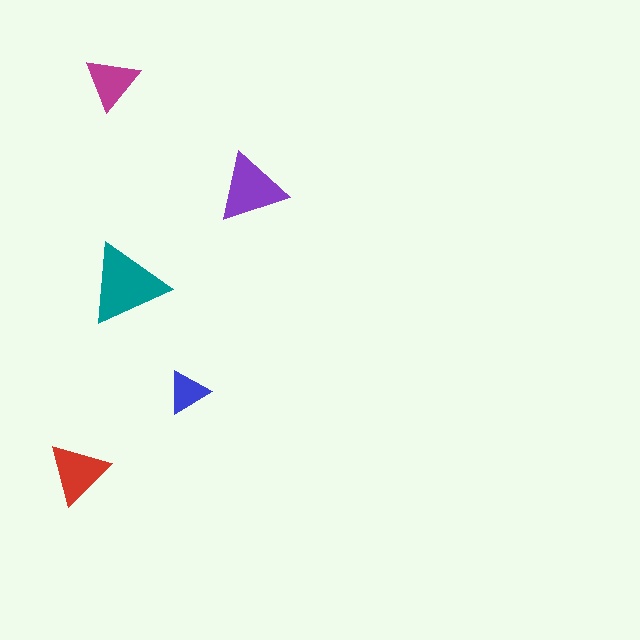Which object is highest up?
The magenta triangle is topmost.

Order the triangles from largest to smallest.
the teal one, the purple one, the red one, the magenta one, the blue one.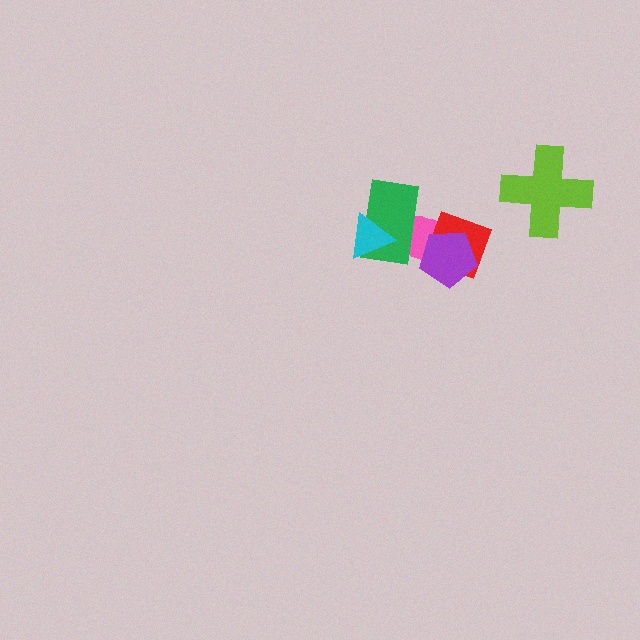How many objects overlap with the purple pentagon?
2 objects overlap with the purple pentagon.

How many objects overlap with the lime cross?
0 objects overlap with the lime cross.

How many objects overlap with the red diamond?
2 objects overlap with the red diamond.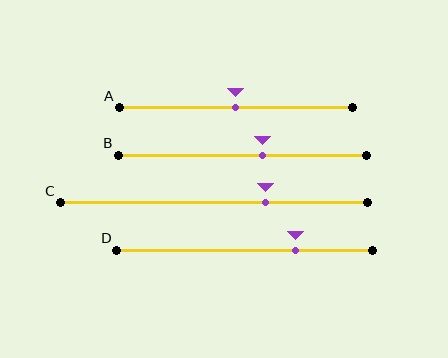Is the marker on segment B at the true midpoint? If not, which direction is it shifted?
No, the marker on segment B is shifted to the right by about 8% of the segment length.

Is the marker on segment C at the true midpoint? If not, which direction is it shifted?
No, the marker on segment C is shifted to the right by about 17% of the segment length.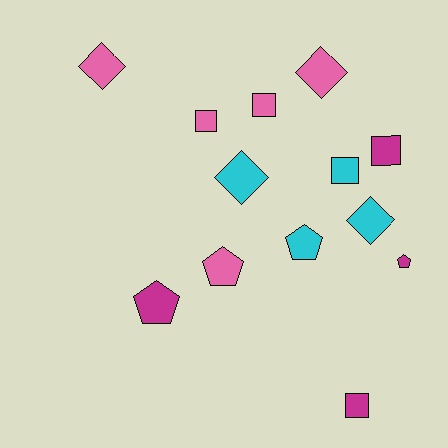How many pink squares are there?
There are 2 pink squares.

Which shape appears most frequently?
Square, with 5 objects.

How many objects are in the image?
There are 13 objects.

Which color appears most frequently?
Pink, with 5 objects.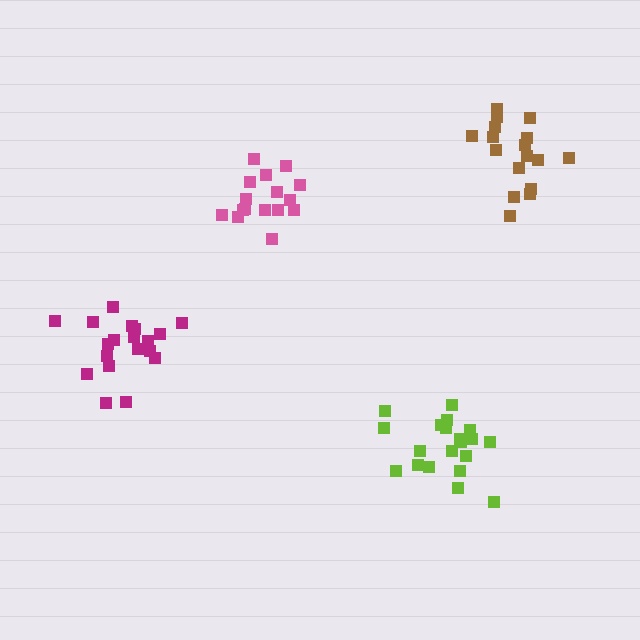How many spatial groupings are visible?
There are 4 spatial groupings.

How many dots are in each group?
Group 1: 19 dots, Group 2: 16 dots, Group 3: 17 dots, Group 4: 20 dots (72 total).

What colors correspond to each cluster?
The clusters are colored: magenta, pink, brown, lime.